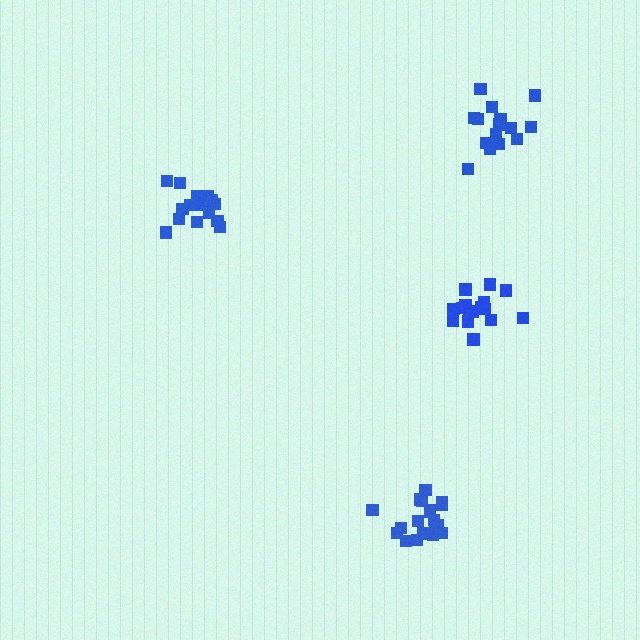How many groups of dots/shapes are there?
There are 4 groups.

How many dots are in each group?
Group 1: 19 dots, Group 2: 15 dots, Group 3: 16 dots, Group 4: 16 dots (66 total).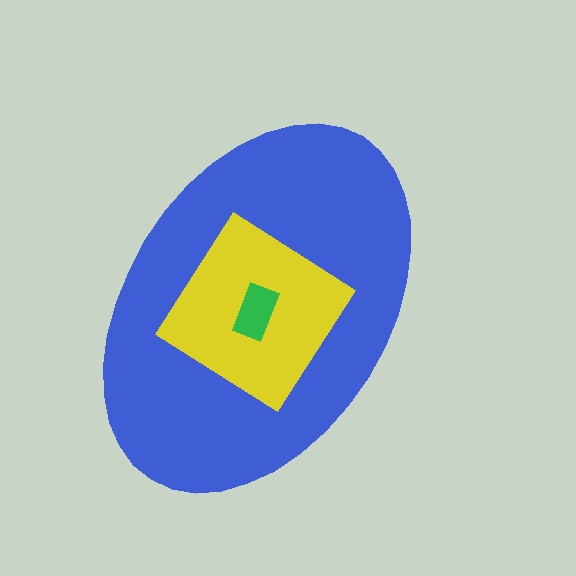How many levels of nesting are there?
3.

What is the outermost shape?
The blue ellipse.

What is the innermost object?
The green rectangle.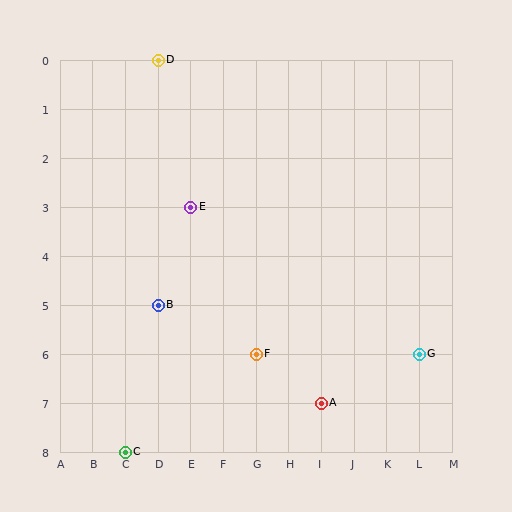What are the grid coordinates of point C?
Point C is at grid coordinates (C, 8).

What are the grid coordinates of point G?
Point G is at grid coordinates (L, 6).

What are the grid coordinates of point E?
Point E is at grid coordinates (E, 3).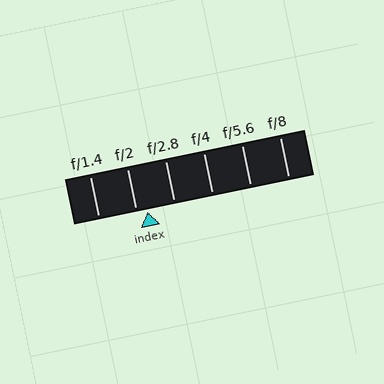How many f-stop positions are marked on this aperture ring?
There are 6 f-stop positions marked.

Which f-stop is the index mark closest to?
The index mark is closest to f/2.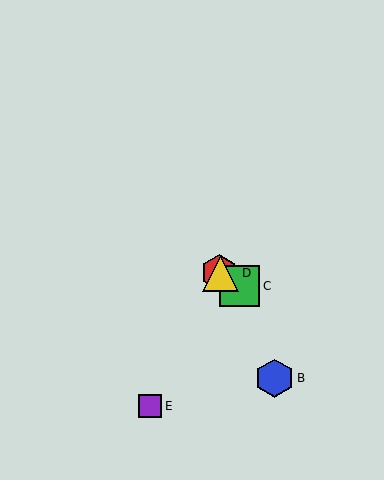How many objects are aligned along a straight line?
3 objects (A, C, D) are aligned along a straight line.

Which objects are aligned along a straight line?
Objects A, C, D are aligned along a straight line.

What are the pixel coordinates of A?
Object A is at (219, 272).